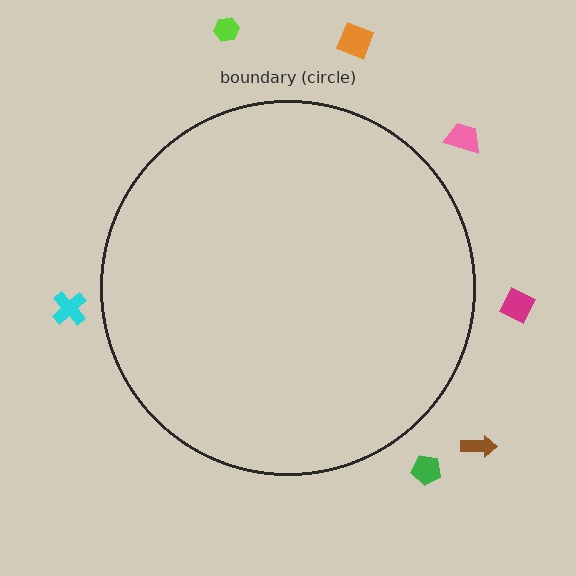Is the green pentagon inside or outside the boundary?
Outside.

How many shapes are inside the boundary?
0 inside, 7 outside.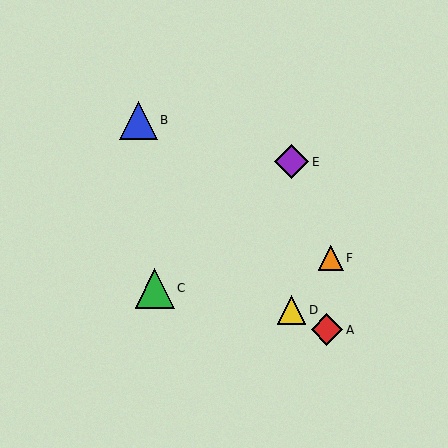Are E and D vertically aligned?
Yes, both are at x≈291.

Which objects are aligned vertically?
Objects D, E are aligned vertically.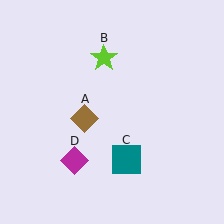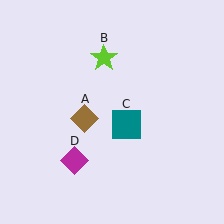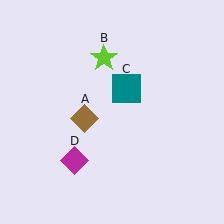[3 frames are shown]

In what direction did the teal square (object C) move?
The teal square (object C) moved up.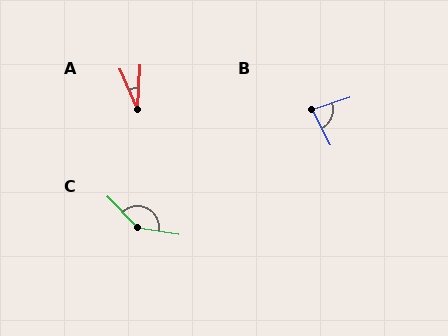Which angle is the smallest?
A, at approximately 26 degrees.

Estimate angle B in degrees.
Approximately 81 degrees.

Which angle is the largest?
C, at approximately 142 degrees.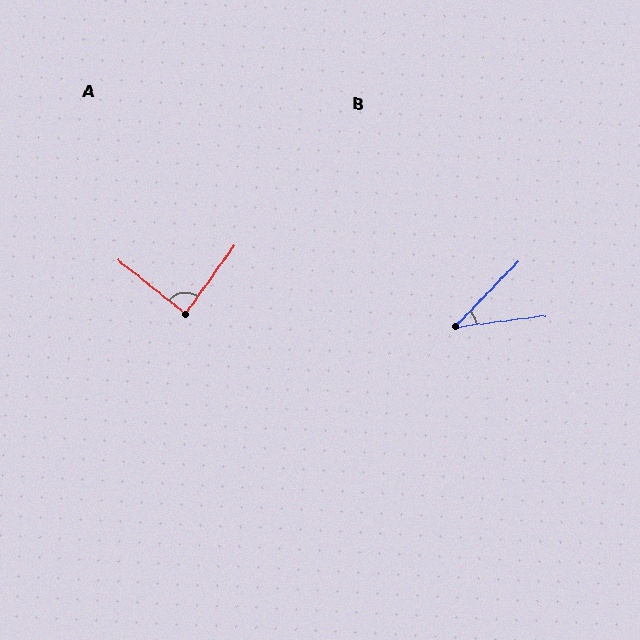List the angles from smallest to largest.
B (39°), A (87°).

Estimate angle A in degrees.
Approximately 87 degrees.